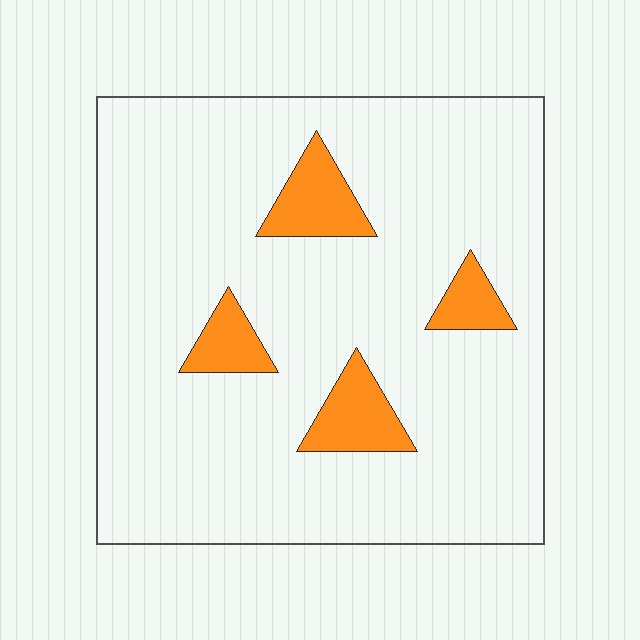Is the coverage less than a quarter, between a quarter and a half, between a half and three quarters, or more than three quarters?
Less than a quarter.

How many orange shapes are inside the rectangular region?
4.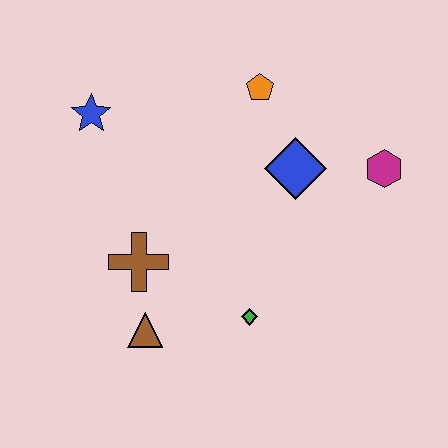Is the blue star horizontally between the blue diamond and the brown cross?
No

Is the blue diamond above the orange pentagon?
No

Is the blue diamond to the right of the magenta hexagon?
No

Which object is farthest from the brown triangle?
The magenta hexagon is farthest from the brown triangle.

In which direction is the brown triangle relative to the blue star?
The brown triangle is below the blue star.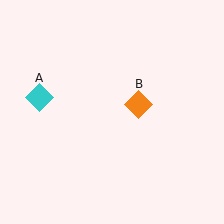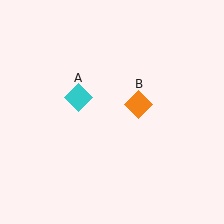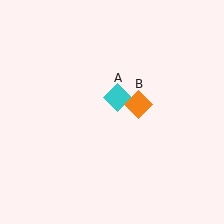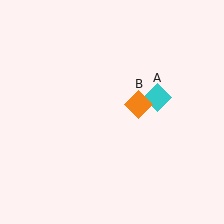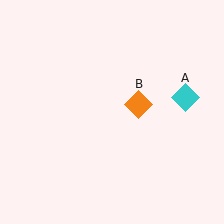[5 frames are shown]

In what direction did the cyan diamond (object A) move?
The cyan diamond (object A) moved right.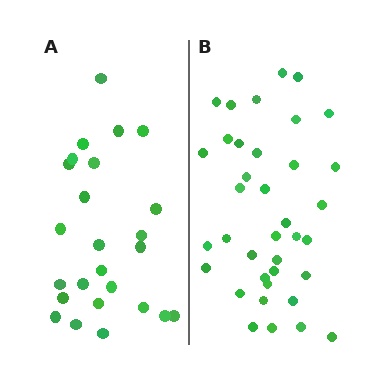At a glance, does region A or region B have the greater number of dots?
Region B (the right region) has more dots.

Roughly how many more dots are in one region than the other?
Region B has roughly 12 or so more dots than region A.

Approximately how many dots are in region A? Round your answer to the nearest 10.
About 20 dots. (The exact count is 25, which rounds to 20.)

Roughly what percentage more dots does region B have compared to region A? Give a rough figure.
About 50% more.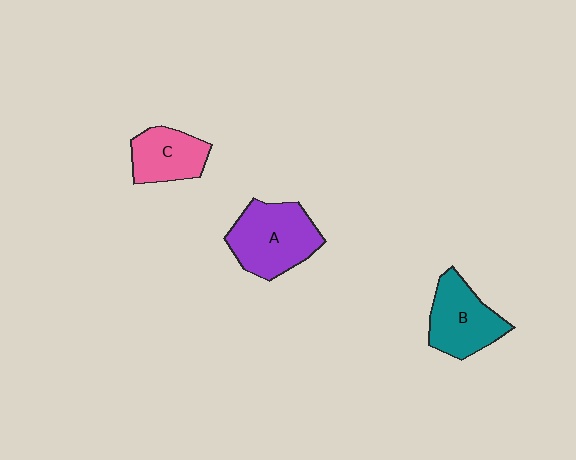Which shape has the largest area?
Shape A (purple).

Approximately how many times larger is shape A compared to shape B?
Approximately 1.2 times.